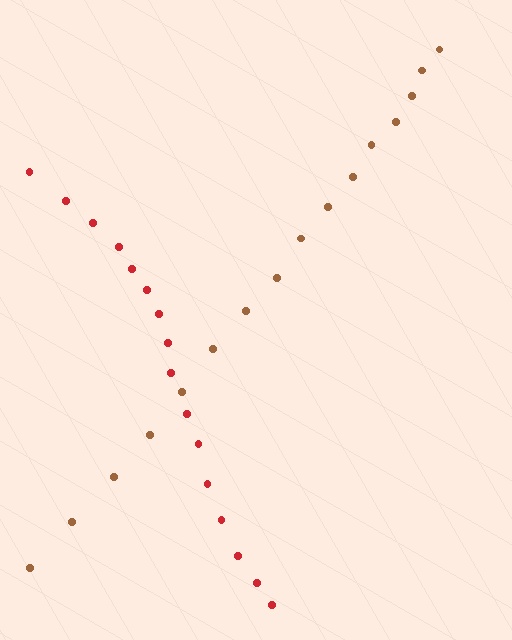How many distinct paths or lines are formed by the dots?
There are 2 distinct paths.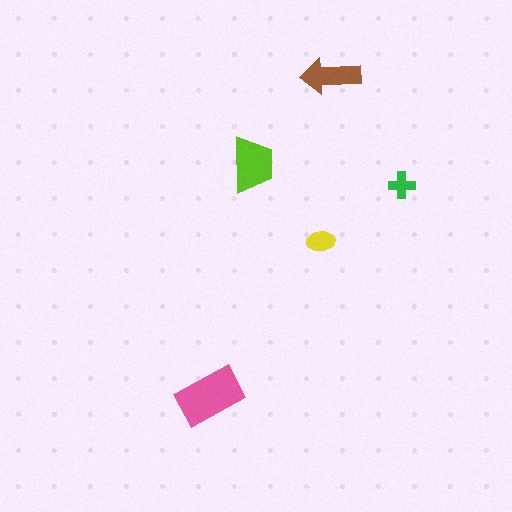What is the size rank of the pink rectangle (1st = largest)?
1st.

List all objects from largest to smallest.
The pink rectangle, the lime trapezoid, the brown arrow, the yellow ellipse, the green cross.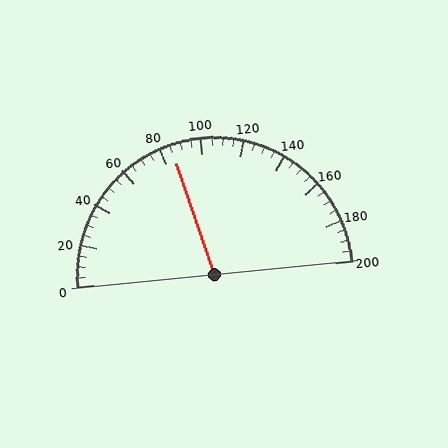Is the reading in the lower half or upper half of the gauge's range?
The reading is in the lower half of the range (0 to 200).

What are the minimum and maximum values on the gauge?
The gauge ranges from 0 to 200.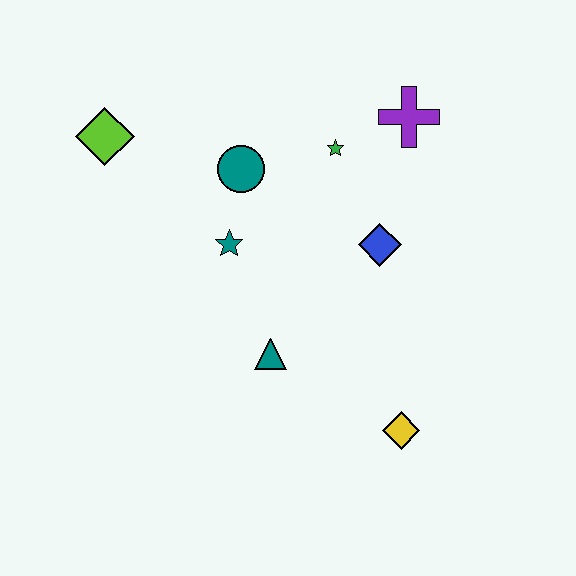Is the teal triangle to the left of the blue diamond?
Yes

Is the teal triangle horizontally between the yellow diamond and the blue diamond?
No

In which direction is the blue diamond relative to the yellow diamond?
The blue diamond is above the yellow diamond.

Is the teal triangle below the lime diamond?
Yes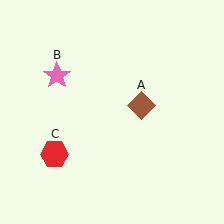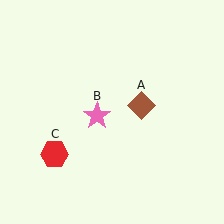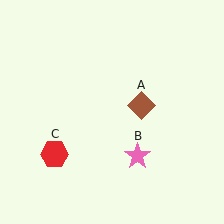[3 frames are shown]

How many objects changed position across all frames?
1 object changed position: pink star (object B).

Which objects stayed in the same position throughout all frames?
Brown diamond (object A) and red hexagon (object C) remained stationary.